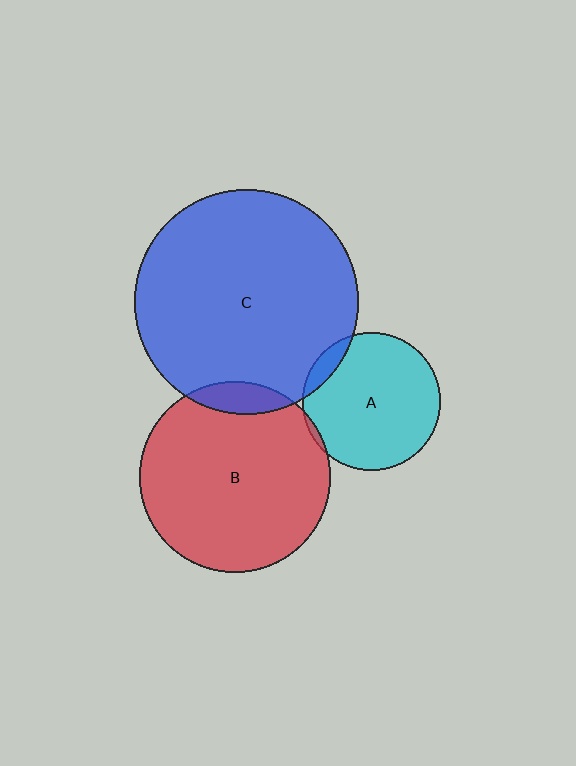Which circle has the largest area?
Circle C (blue).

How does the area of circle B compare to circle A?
Approximately 1.9 times.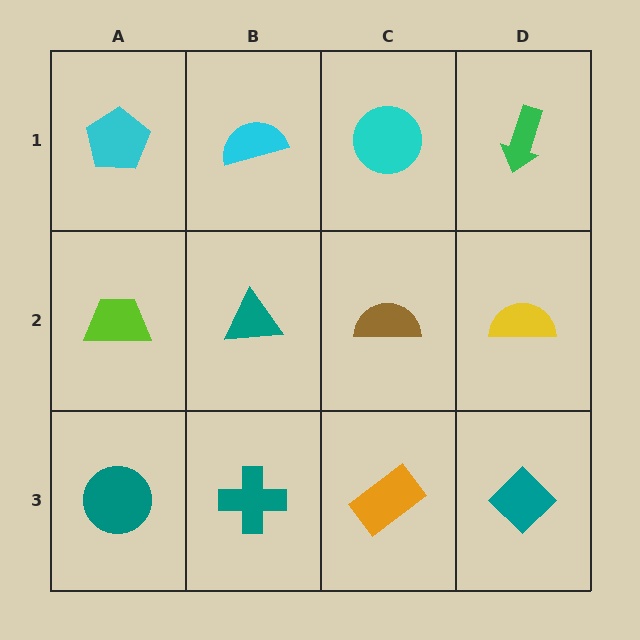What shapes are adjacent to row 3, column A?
A lime trapezoid (row 2, column A), a teal cross (row 3, column B).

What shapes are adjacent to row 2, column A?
A cyan pentagon (row 1, column A), a teal circle (row 3, column A), a teal triangle (row 2, column B).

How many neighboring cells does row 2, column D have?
3.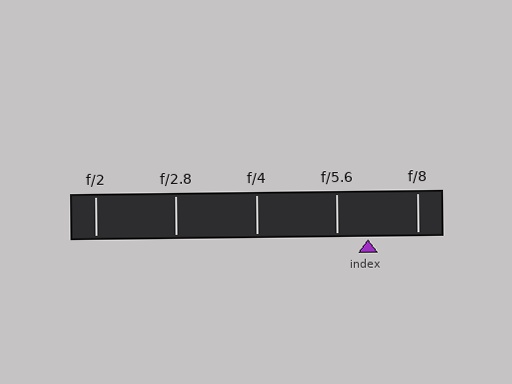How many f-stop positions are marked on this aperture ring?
There are 5 f-stop positions marked.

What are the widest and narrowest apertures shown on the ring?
The widest aperture shown is f/2 and the narrowest is f/8.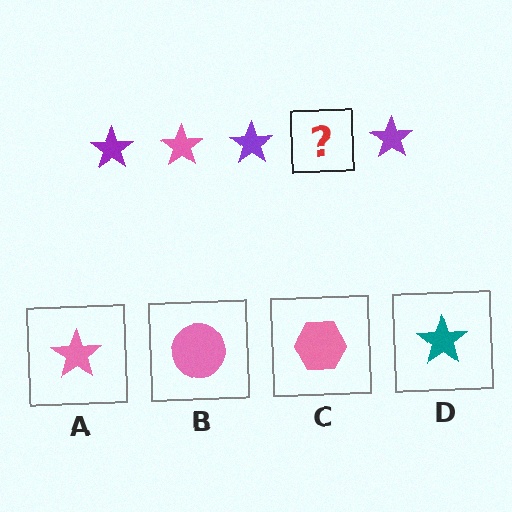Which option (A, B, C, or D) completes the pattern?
A.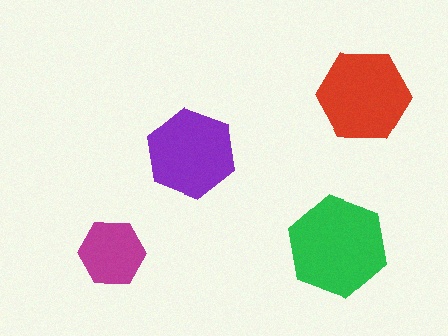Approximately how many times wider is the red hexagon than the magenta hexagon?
About 1.5 times wider.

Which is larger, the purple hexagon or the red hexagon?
The red one.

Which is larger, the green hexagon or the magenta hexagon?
The green one.